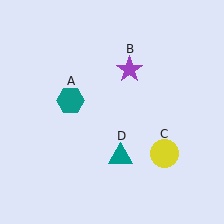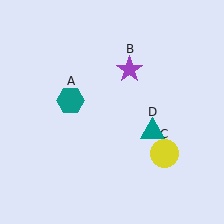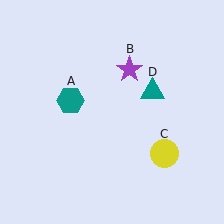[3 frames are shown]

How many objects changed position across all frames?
1 object changed position: teal triangle (object D).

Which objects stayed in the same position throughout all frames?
Teal hexagon (object A) and purple star (object B) and yellow circle (object C) remained stationary.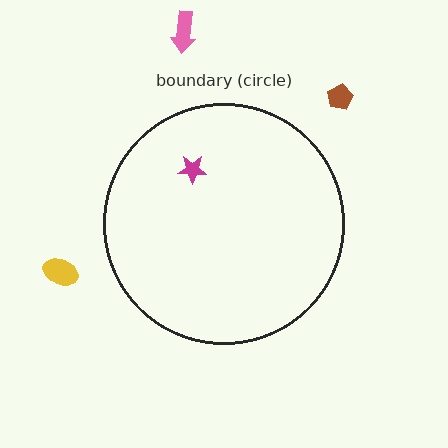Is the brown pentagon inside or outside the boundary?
Outside.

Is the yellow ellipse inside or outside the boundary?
Outside.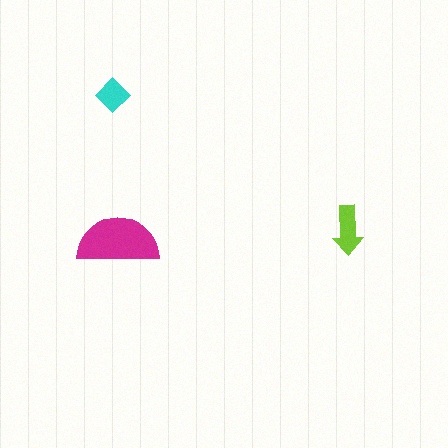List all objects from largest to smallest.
The magenta semicircle, the lime arrow, the cyan diamond.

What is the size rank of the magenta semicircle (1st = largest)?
1st.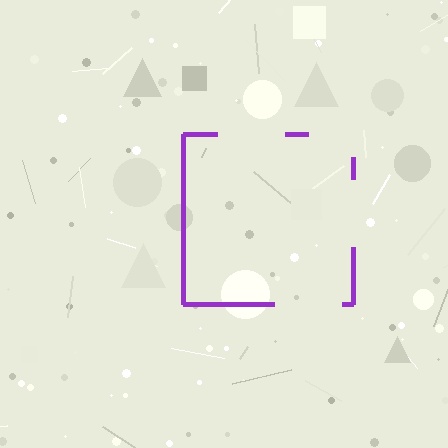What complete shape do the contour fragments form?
The contour fragments form a square.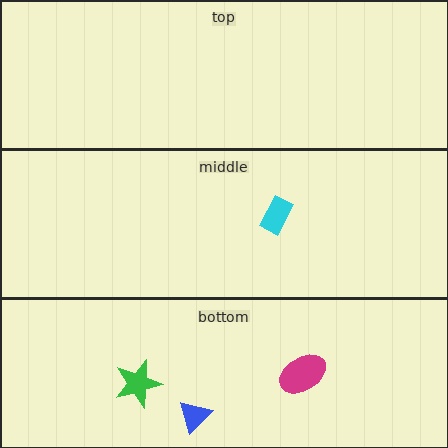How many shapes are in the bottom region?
3.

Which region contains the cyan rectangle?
The middle region.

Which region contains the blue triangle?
The bottom region.